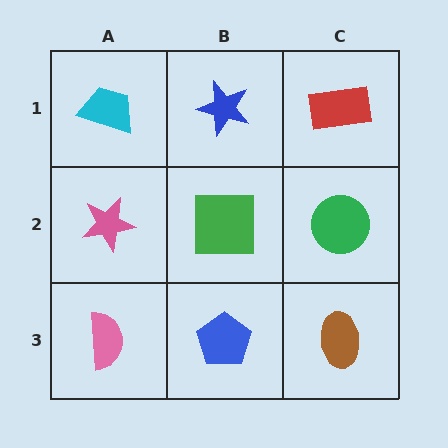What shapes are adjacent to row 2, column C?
A red rectangle (row 1, column C), a brown ellipse (row 3, column C), a green square (row 2, column B).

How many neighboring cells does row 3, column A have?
2.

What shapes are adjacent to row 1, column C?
A green circle (row 2, column C), a blue star (row 1, column B).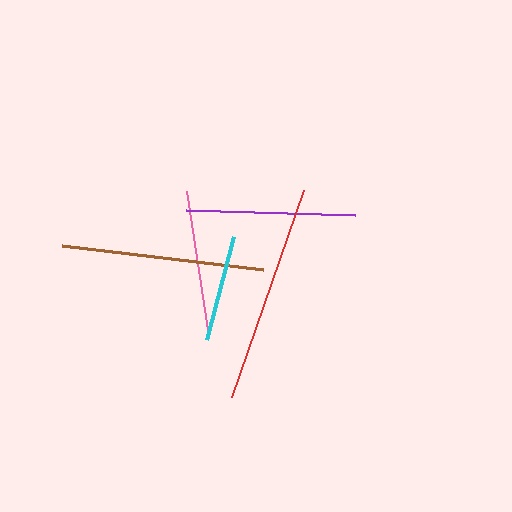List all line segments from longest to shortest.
From longest to shortest: red, brown, purple, pink, cyan.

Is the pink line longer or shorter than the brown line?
The brown line is longer than the pink line.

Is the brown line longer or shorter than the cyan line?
The brown line is longer than the cyan line.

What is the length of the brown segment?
The brown segment is approximately 203 pixels long.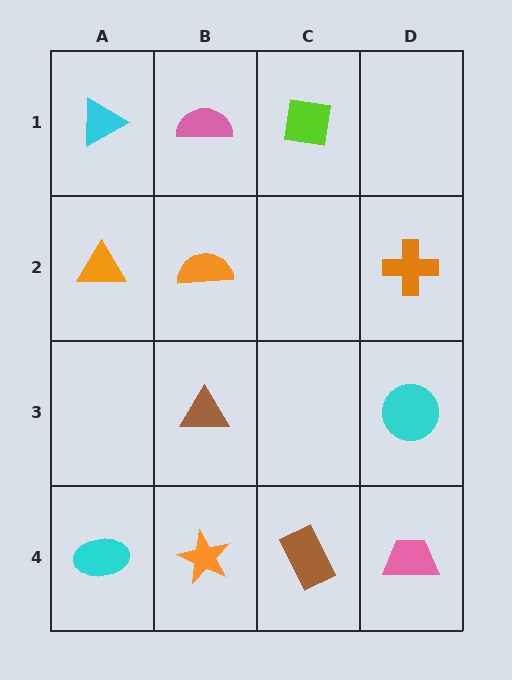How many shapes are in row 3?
2 shapes.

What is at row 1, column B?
A pink semicircle.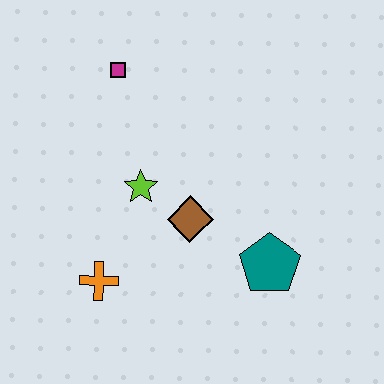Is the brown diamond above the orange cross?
Yes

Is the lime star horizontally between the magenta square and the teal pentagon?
Yes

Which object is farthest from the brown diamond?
The magenta square is farthest from the brown diamond.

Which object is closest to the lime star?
The brown diamond is closest to the lime star.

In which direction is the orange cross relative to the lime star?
The orange cross is below the lime star.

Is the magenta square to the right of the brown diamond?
No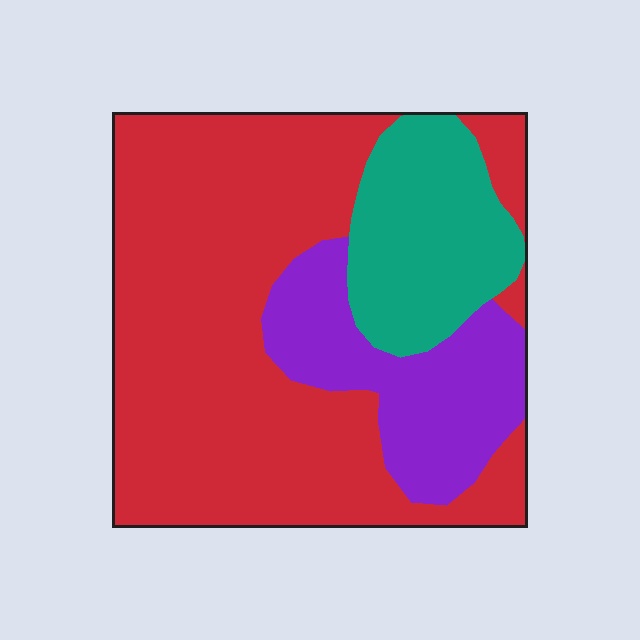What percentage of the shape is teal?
Teal takes up about one sixth (1/6) of the shape.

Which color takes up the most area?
Red, at roughly 60%.